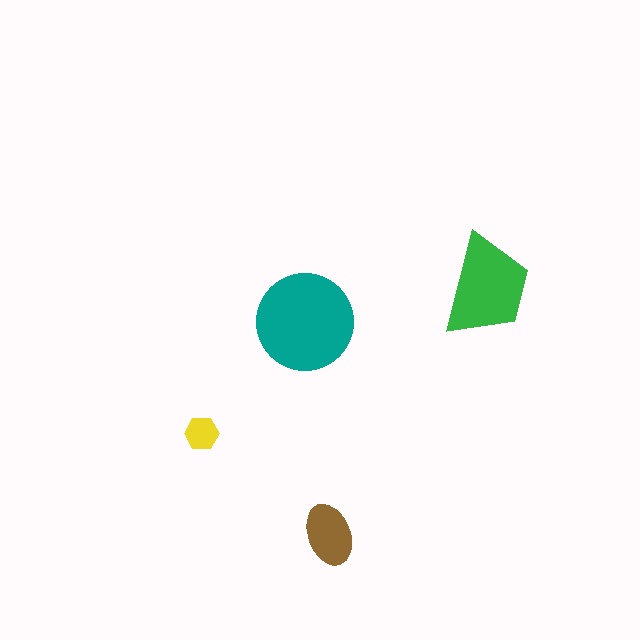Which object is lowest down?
The brown ellipse is bottommost.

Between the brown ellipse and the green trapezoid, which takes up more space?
The green trapezoid.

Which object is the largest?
The teal circle.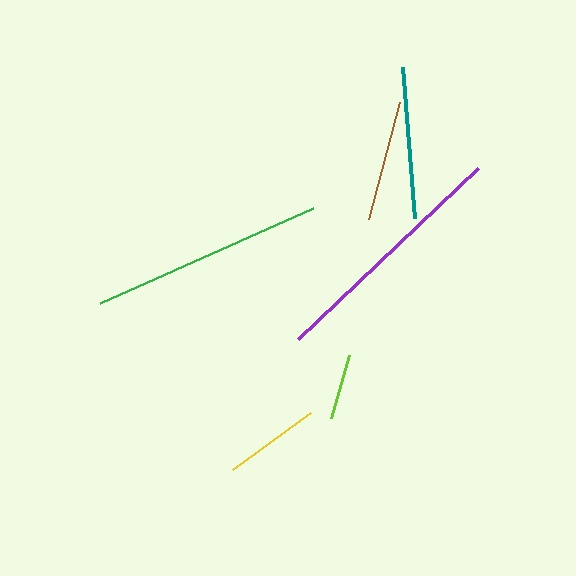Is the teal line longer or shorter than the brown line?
The teal line is longer than the brown line.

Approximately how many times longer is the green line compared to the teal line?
The green line is approximately 1.5 times the length of the teal line.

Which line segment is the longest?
The purple line is the longest at approximately 248 pixels.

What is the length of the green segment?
The green segment is approximately 233 pixels long.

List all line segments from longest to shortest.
From longest to shortest: purple, green, teal, brown, yellow, lime.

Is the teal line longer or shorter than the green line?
The green line is longer than the teal line.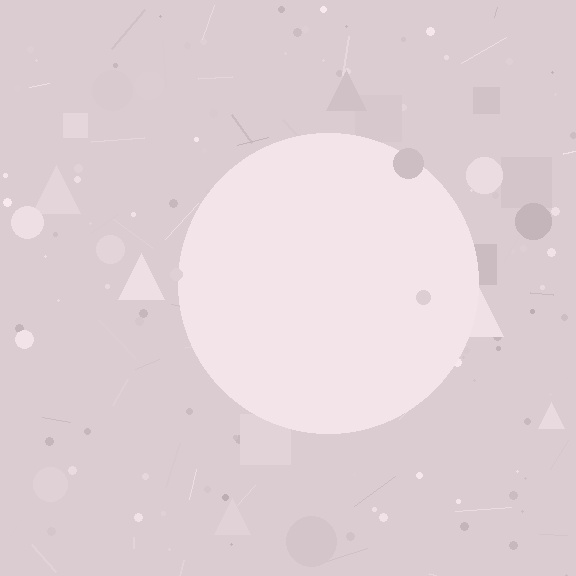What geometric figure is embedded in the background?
A circle is embedded in the background.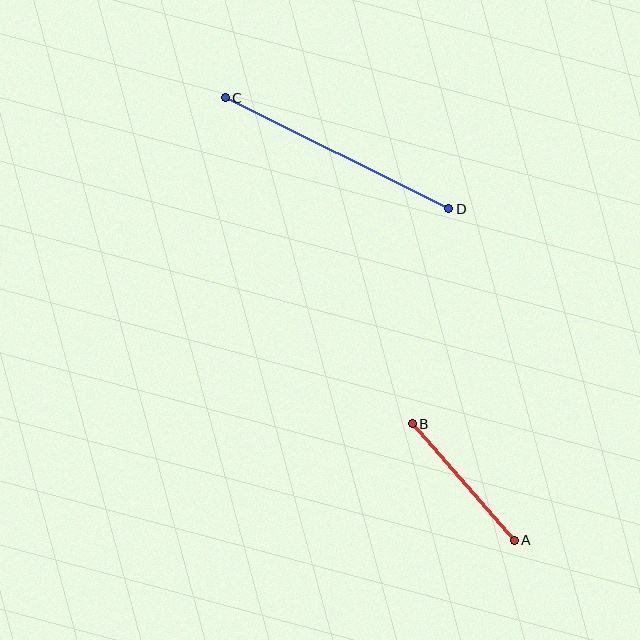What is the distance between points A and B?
The distance is approximately 155 pixels.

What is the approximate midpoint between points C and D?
The midpoint is at approximately (337, 153) pixels.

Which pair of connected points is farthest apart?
Points C and D are farthest apart.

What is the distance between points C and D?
The distance is approximately 249 pixels.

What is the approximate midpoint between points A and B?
The midpoint is at approximately (463, 482) pixels.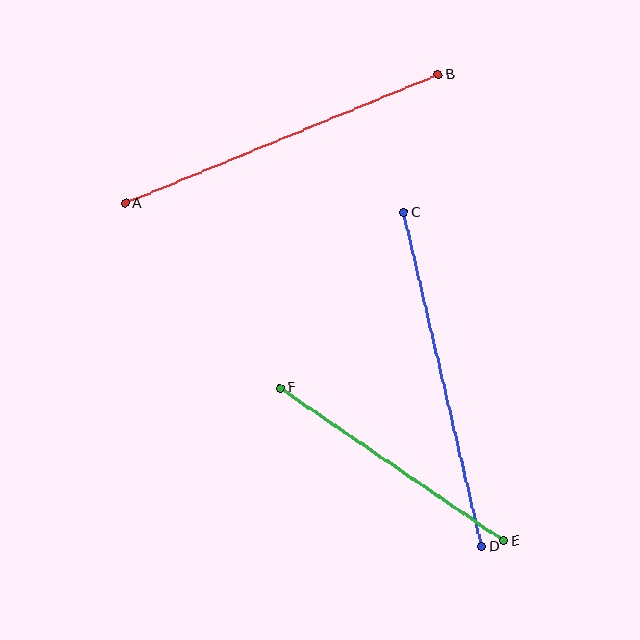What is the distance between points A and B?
The distance is approximately 338 pixels.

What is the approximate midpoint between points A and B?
The midpoint is at approximately (282, 139) pixels.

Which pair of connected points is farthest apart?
Points C and D are farthest apart.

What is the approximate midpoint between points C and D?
The midpoint is at approximately (443, 379) pixels.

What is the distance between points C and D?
The distance is approximately 343 pixels.